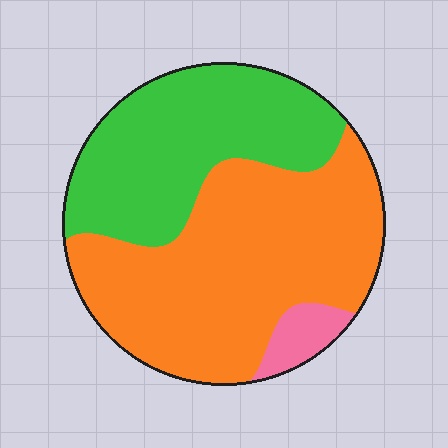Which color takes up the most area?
Orange, at roughly 55%.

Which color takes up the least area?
Pink, at roughly 5%.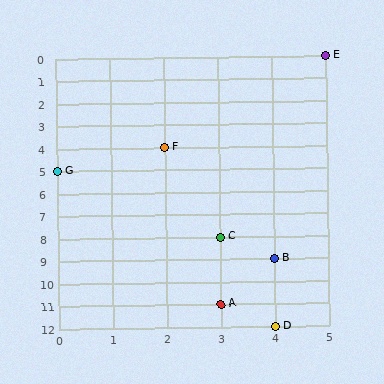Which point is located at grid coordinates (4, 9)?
Point B is at (4, 9).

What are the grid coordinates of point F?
Point F is at grid coordinates (2, 4).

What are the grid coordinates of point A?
Point A is at grid coordinates (3, 11).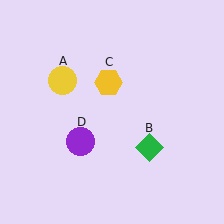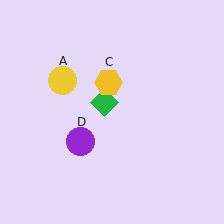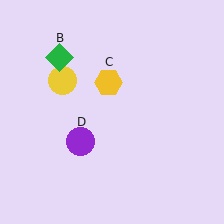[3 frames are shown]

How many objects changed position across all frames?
1 object changed position: green diamond (object B).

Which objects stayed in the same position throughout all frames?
Yellow circle (object A) and yellow hexagon (object C) and purple circle (object D) remained stationary.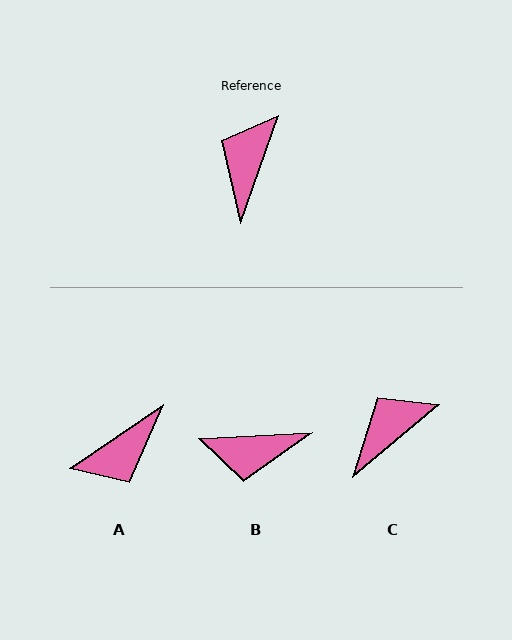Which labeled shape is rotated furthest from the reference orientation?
A, about 143 degrees away.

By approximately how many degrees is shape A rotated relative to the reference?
Approximately 143 degrees counter-clockwise.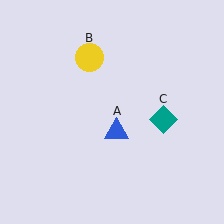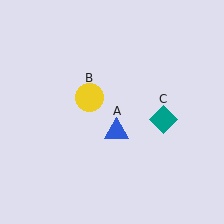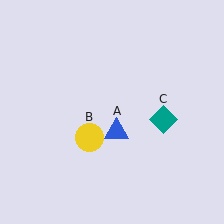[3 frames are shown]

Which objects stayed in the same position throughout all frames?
Blue triangle (object A) and teal diamond (object C) remained stationary.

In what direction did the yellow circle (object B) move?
The yellow circle (object B) moved down.